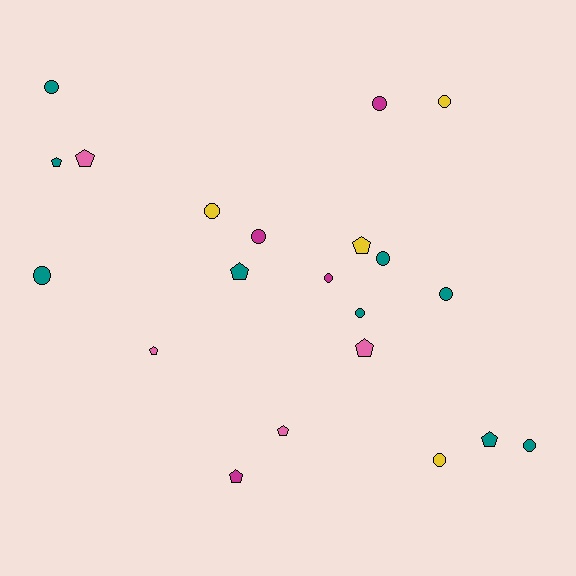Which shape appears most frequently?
Circle, with 12 objects.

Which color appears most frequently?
Teal, with 9 objects.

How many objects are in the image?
There are 21 objects.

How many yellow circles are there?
There are 3 yellow circles.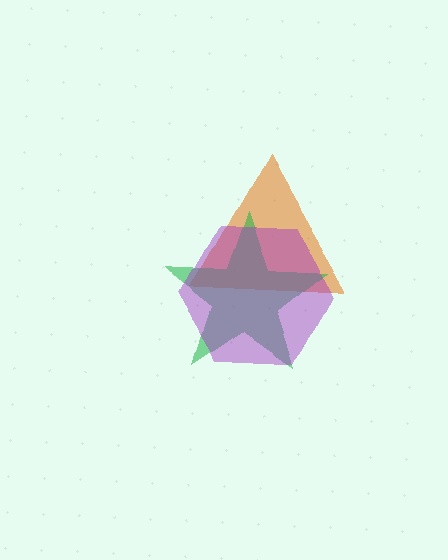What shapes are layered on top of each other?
The layered shapes are: an orange triangle, a green star, a purple hexagon.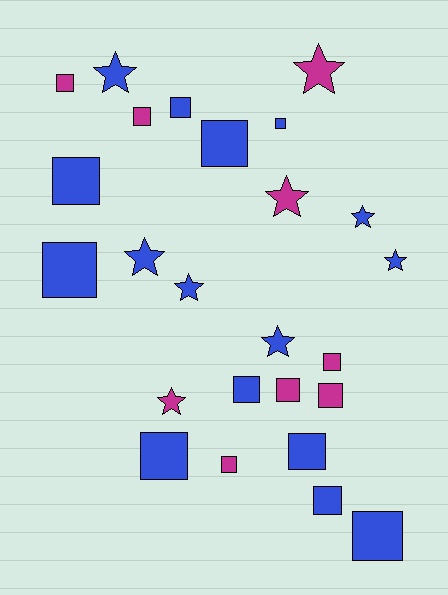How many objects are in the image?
There are 25 objects.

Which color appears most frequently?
Blue, with 16 objects.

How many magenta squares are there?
There are 6 magenta squares.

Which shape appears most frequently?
Square, with 16 objects.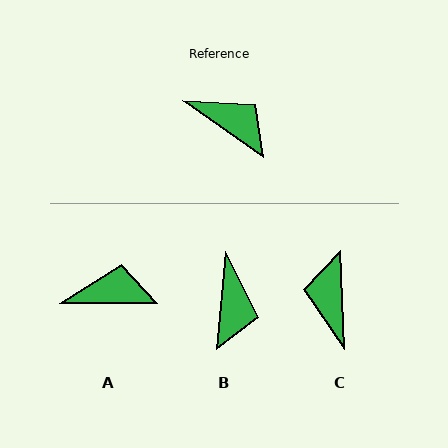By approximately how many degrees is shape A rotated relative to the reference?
Approximately 35 degrees counter-clockwise.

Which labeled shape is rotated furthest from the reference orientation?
C, about 127 degrees away.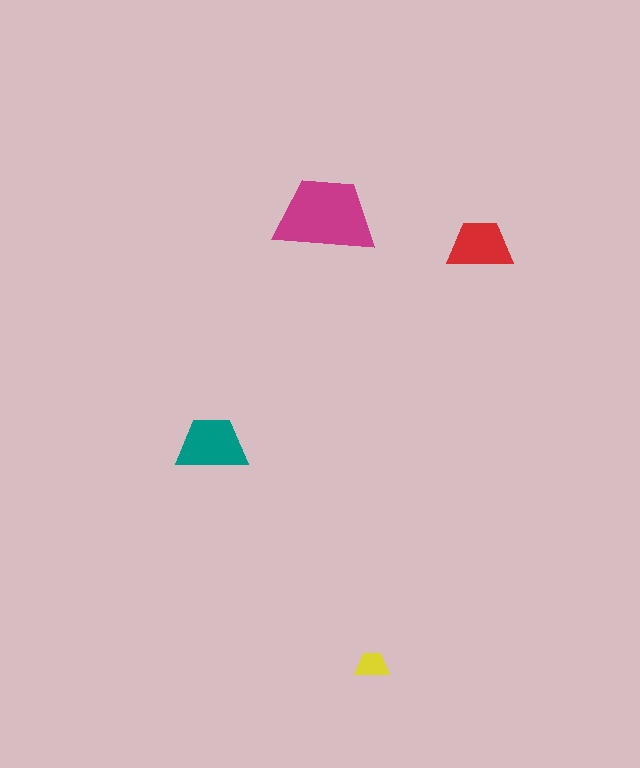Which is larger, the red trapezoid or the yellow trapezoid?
The red one.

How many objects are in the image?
There are 4 objects in the image.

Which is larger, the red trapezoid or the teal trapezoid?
The teal one.